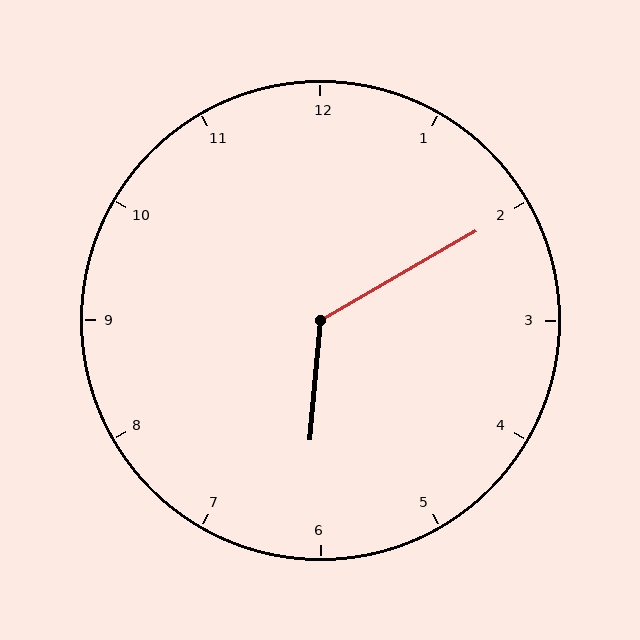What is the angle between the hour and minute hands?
Approximately 125 degrees.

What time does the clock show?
6:10.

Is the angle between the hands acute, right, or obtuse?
It is obtuse.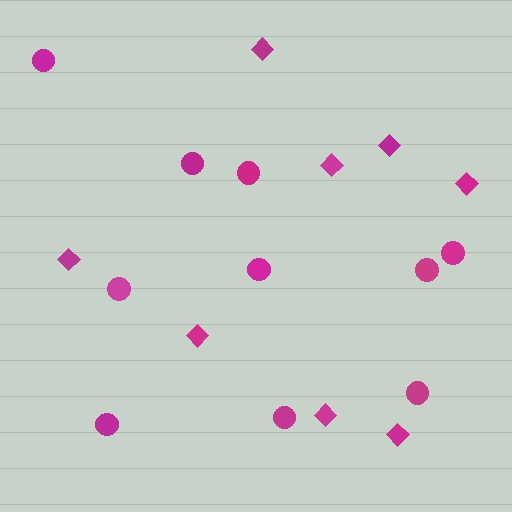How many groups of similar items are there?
There are 2 groups: one group of circles (10) and one group of diamonds (8).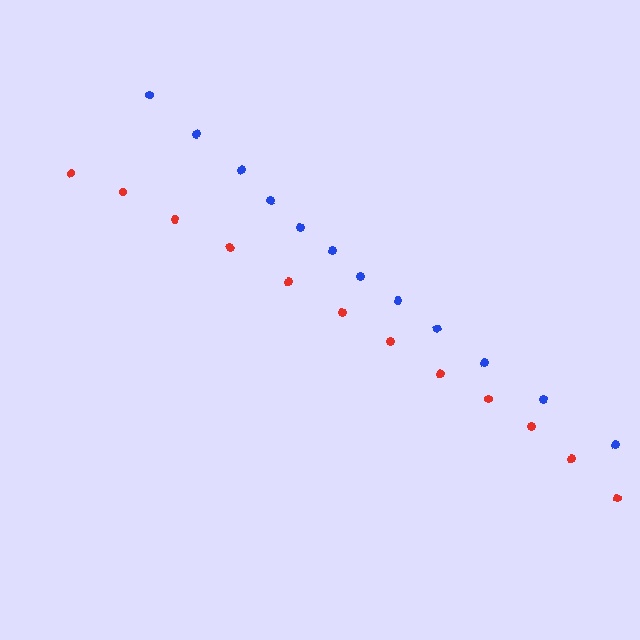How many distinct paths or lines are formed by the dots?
There are 2 distinct paths.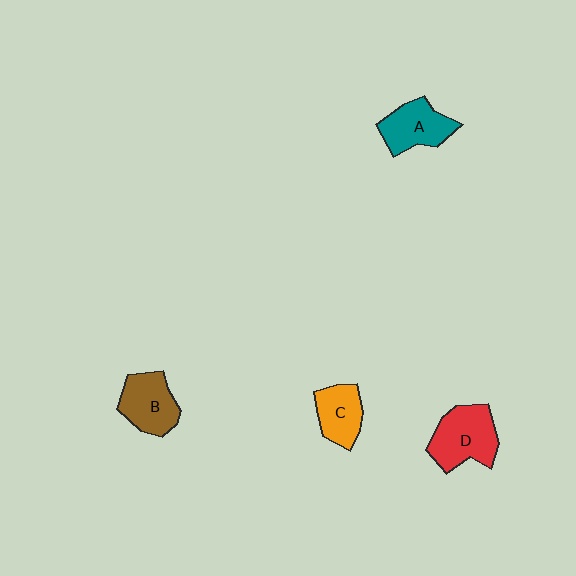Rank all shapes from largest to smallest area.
From largest to smallest: D (red), B (brown), A (teal), C (orange).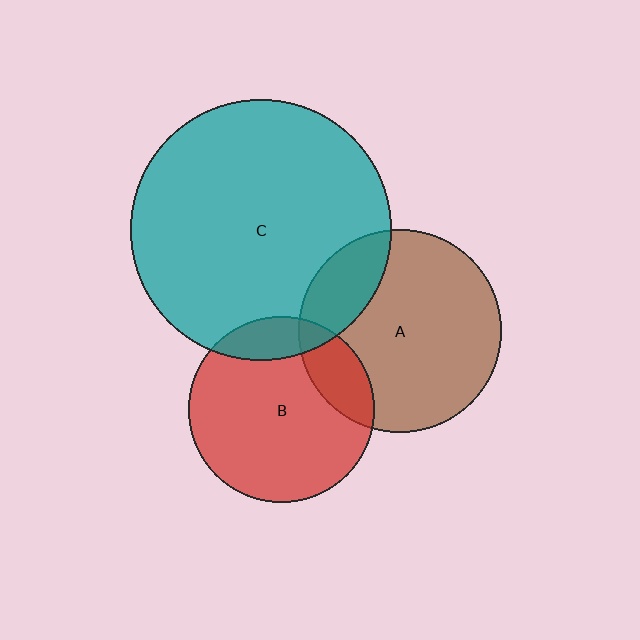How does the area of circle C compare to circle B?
Approximately 2.0 times.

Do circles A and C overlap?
Yes.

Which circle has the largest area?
Circle C (teal).